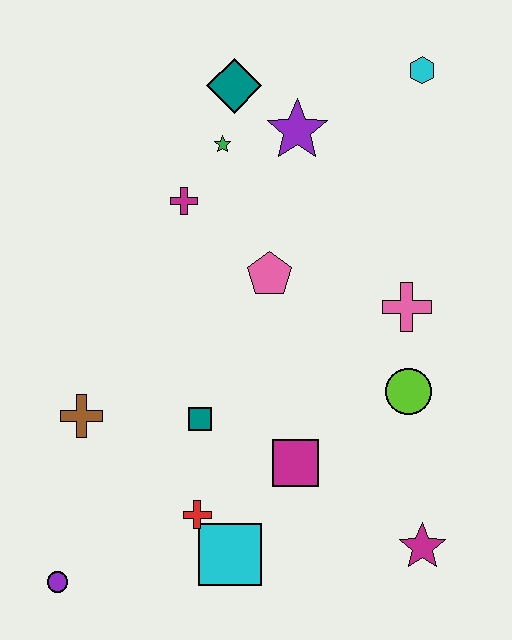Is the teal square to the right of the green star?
No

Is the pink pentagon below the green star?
Yes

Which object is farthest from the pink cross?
The purple circle is farthest from the pink cross.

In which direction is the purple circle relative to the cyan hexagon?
The purple circle is below the cyan hexagon.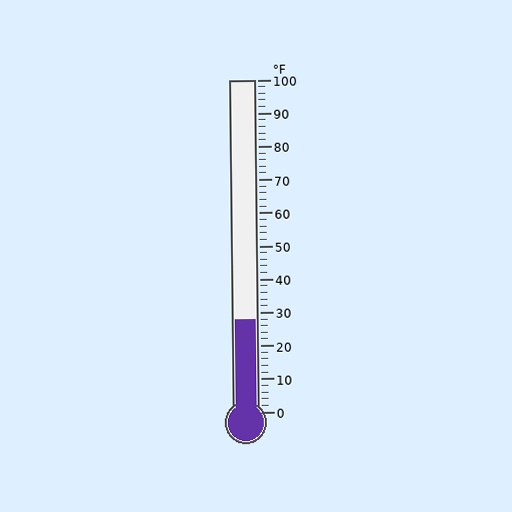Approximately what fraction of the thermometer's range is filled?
The thermometer is filled to approximately 30% of its range.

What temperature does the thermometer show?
The thermometer shows approximately 28°F.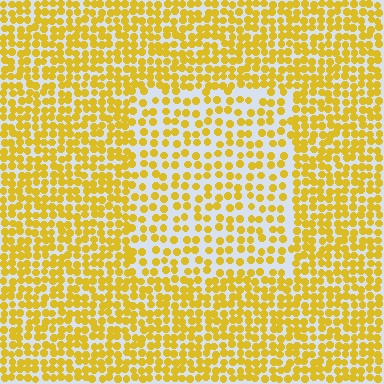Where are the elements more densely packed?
The elements are more densely packed outside the rectangle boundary.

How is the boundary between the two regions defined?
The boundary is defined by a change in element density (approximately 1.7x ratio). All elements are the same color, size, and shape.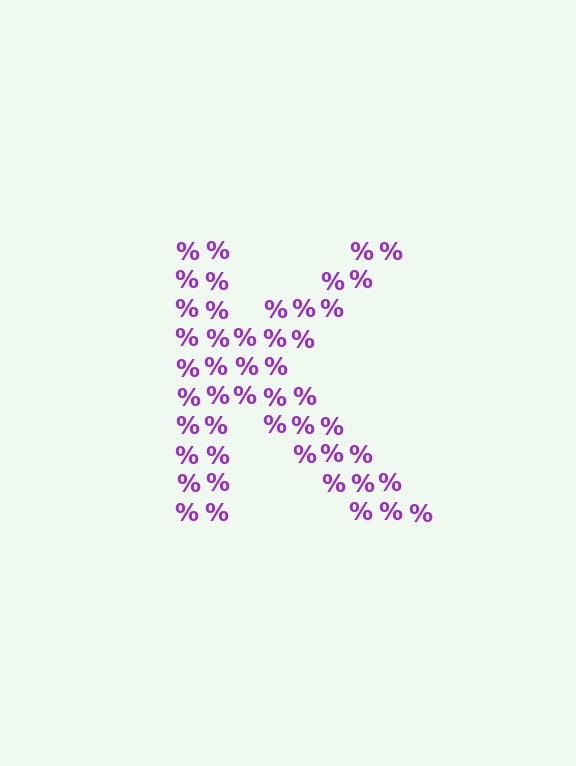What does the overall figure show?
The overall figure shows the letter K.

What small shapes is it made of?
It is made of small percent signs.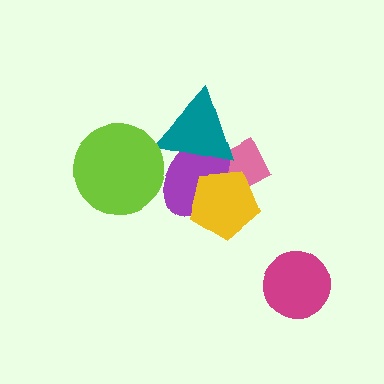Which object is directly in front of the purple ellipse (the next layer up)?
The yellow pentagon is directly in front of the purple ellipse.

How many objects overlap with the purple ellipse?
4 objects overlap with the purple ellipse.